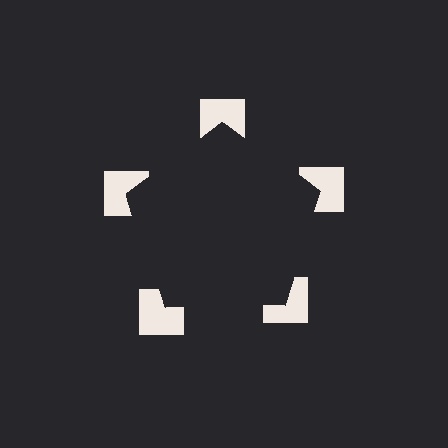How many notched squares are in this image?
There are 5 — one at each vertex of the illusory pentagon.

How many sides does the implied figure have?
5 sides.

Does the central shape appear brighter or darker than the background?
It typically appears slightly darker than the background, even though no actual brightness change is drawn.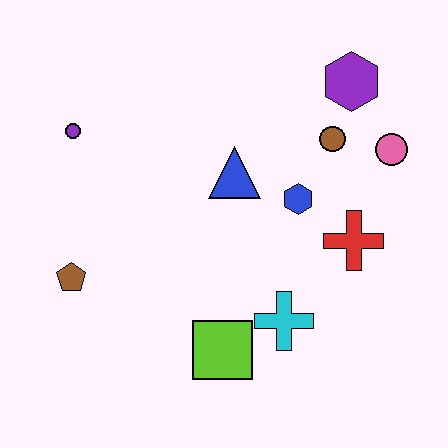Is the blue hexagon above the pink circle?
No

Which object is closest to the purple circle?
The brown pentagon is closest to the purple circle.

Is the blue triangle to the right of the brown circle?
No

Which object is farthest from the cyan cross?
The purple circle is farthest from the cyan cross.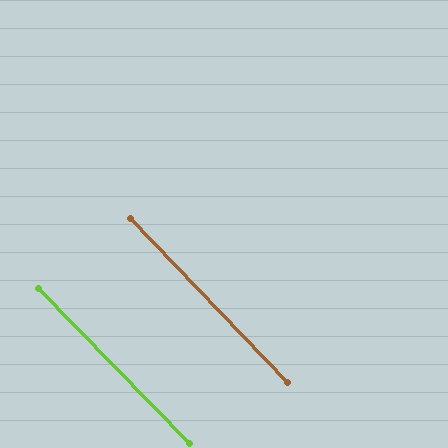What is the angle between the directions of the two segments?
Approximately 0 degrees.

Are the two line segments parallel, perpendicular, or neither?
Parallel — their directions differ by only 0.4°.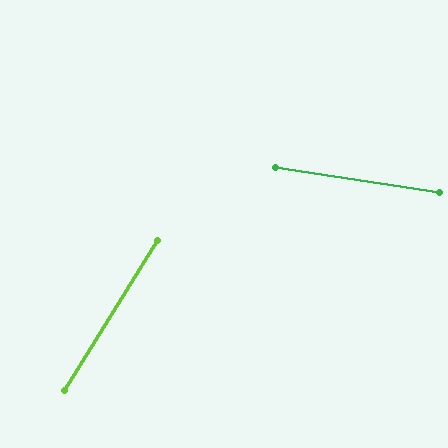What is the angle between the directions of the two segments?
Approximately 67 degrees.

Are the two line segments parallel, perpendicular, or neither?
Neither parallel nor perpendicular — they differ by about 67°.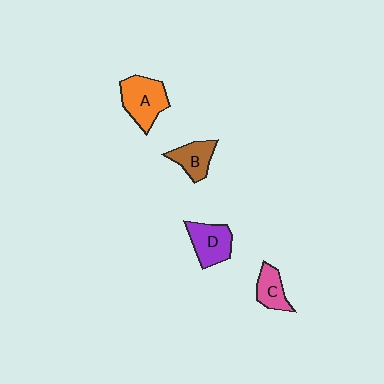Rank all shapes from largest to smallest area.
From largest to smallest: A (orange), D (purple), B (brown), C (pink).